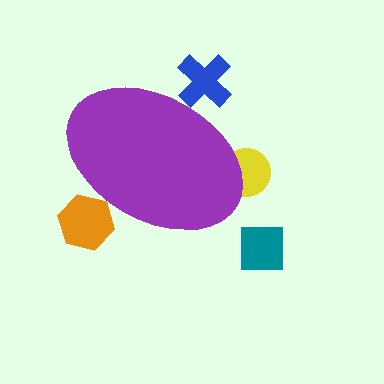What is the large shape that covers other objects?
A purple ellipse.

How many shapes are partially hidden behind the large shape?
3 shapes are partially hidden.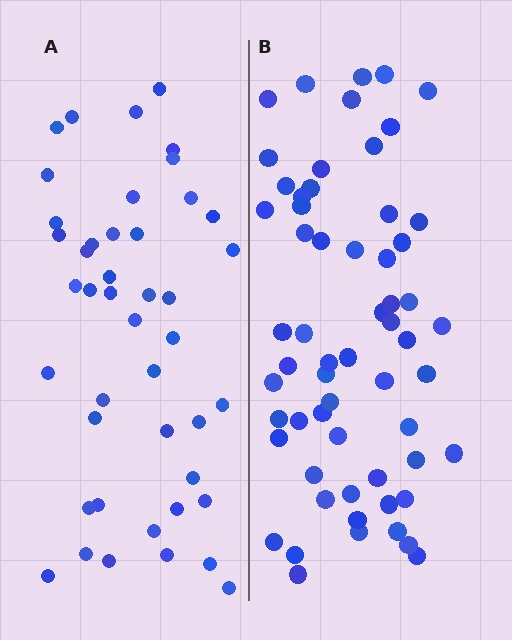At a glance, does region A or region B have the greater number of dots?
Region B (the right region) has more dots.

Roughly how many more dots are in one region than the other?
Region B has approximately 15 more dots than region A.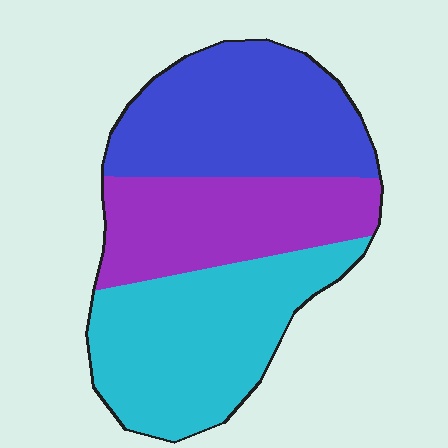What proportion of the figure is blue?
Blue takes up about one third (1/3) of the figure.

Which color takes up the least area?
Purple, at roughly 30%.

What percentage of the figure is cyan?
Cyan covers 37% of the figure.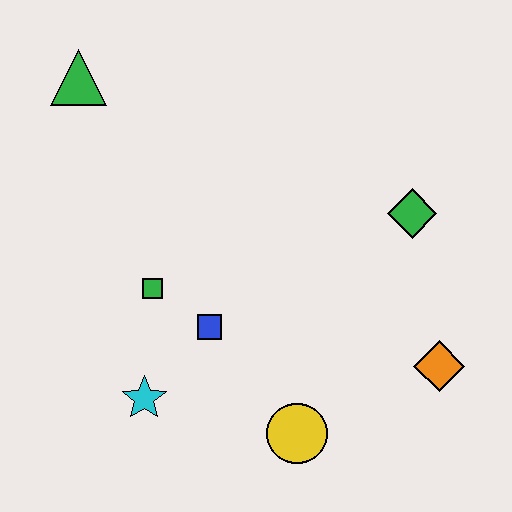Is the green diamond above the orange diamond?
Yes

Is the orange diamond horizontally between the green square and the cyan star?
No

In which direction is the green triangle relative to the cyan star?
The green triangle is above the cyan star.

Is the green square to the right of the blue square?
No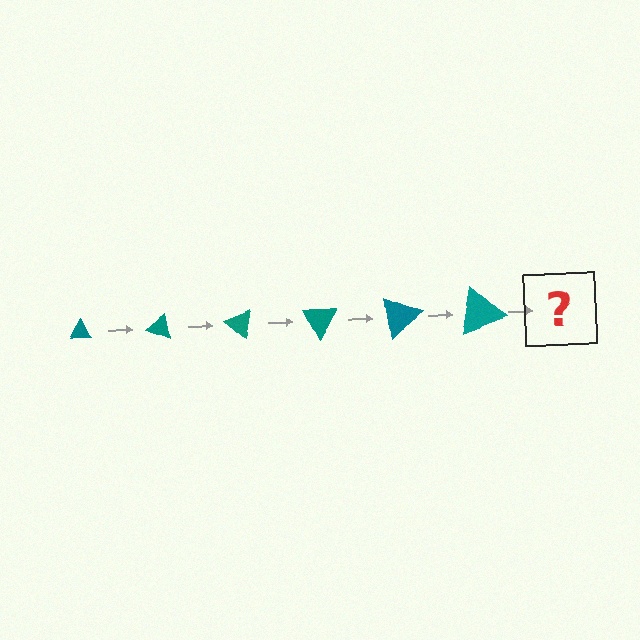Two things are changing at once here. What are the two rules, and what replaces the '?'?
The two rules are that the triangle grows larger each step and it rotates 20 degrees each step. The '?' should be a triangle, larger than the previous one and rotated 120 degrees from the start.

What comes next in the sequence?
The next element should be a triangle, larger than the previous one and rotated 120 degrees from the start.